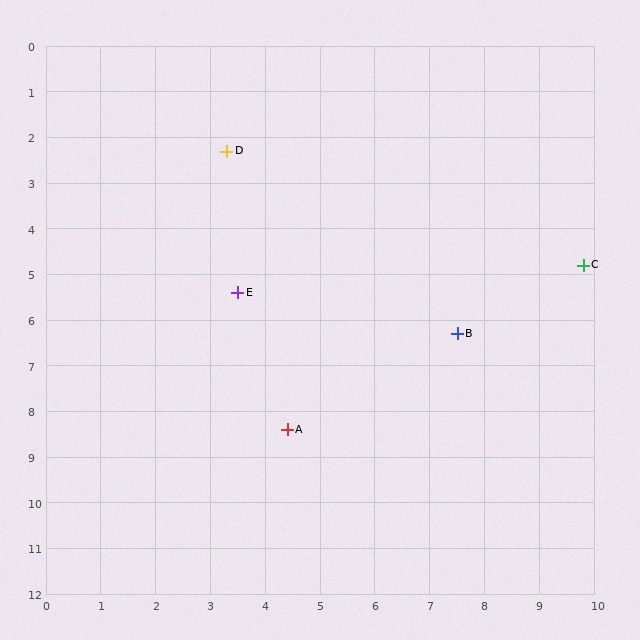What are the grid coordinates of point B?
Point B is at approximately (7.5, 6.3).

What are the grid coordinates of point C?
Point C is at approximately (9.8, 4.8).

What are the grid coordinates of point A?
Point A is at approximately (4.4, 8.4).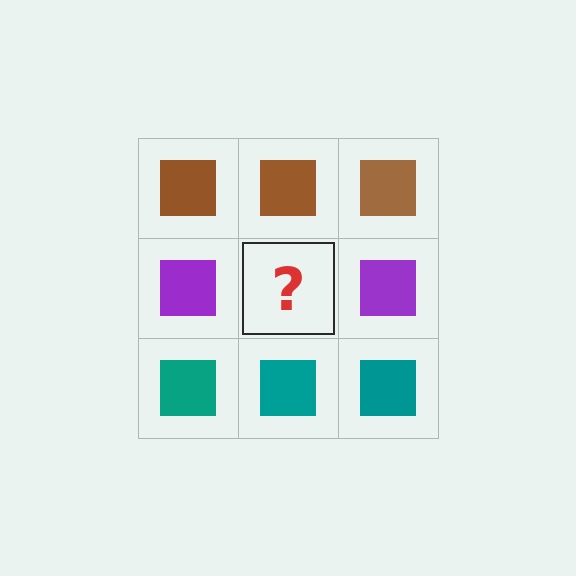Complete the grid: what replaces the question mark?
The question mark should be replaced with a purple square.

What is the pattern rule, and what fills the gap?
The rule is that each row has a consistent color. The gap should be filled with a purple square.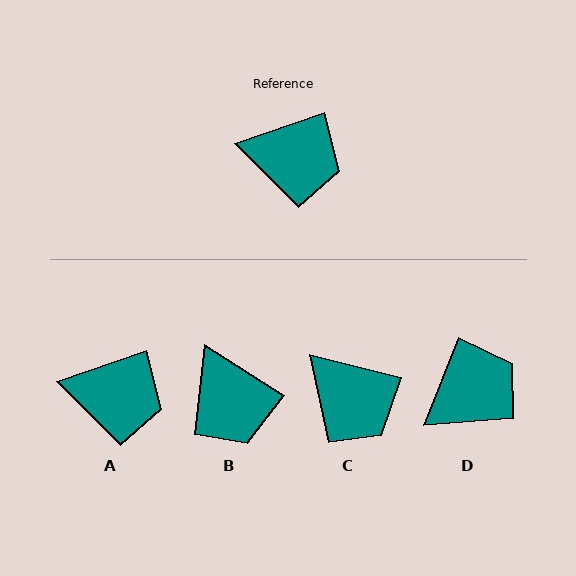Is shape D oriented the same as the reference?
No, it is off by about 50 degrees.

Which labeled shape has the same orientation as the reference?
A.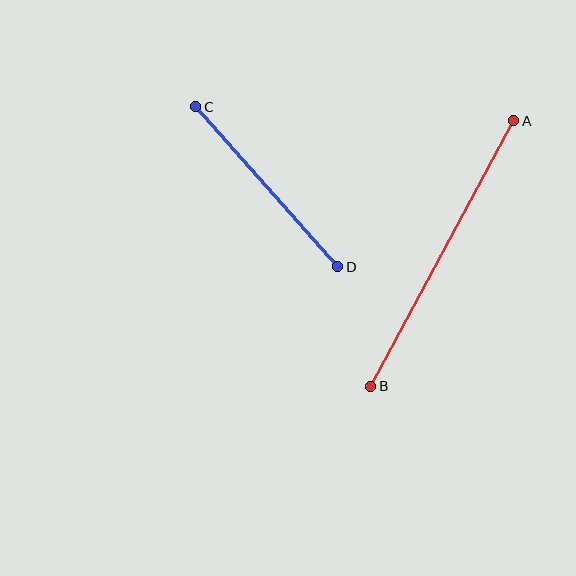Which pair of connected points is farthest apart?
Points A and B are farthest apart.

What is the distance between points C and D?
The distance is approximately 214 pixels.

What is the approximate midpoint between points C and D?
The midpoint is at approximately (267, 187) pixels.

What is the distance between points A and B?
The distance is approximately 302 pixels.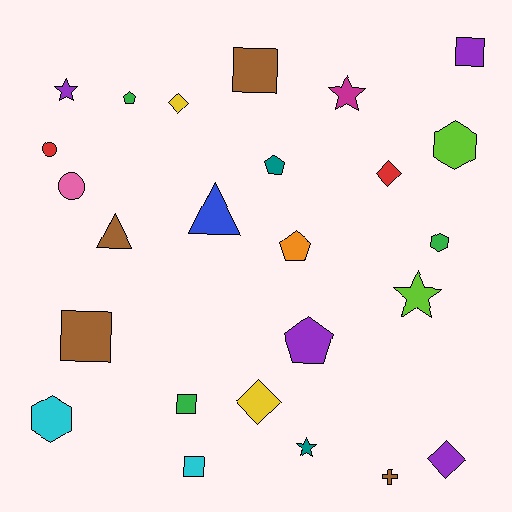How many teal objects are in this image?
There are 2 teal objects.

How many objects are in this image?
There are 25 objects.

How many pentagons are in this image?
There are 4 pentagons.